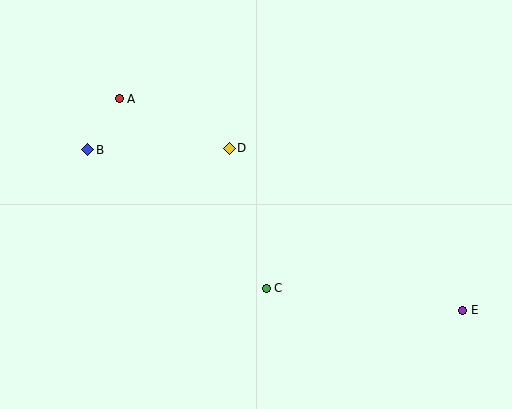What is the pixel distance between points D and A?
The distance between D and A is 120 pixels.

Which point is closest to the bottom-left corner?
Point B is closest to the bottom-left corner.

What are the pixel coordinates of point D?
Point D is at (229, 148).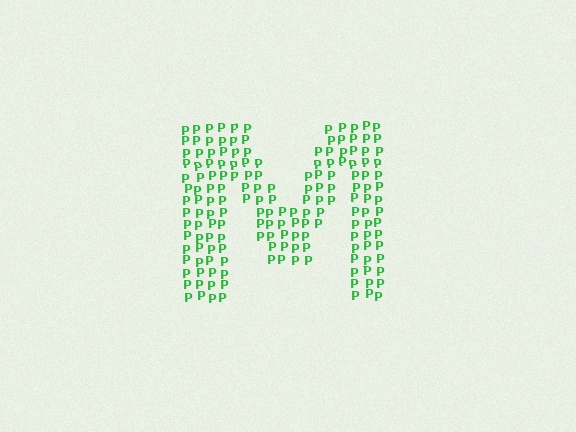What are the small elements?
The small elements are letter P's.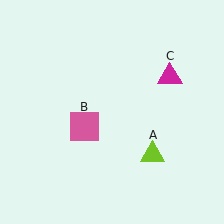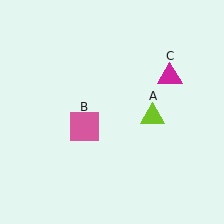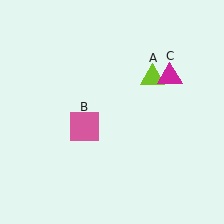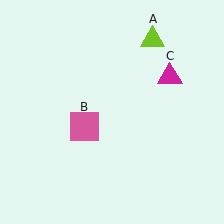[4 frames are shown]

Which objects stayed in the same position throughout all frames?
Pink square (object B) and magenta triangle (object C) remained stationary.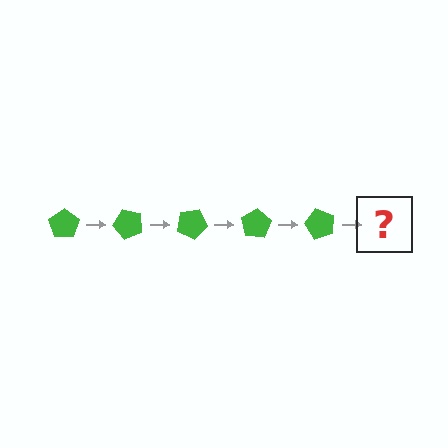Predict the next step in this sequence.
The next step is a green pentagon rotated 250 degrees.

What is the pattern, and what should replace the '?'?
The pattern is that the pentagon rotates 50 degrees each step. The '?' should be a green pentagon rotated 250 degrees.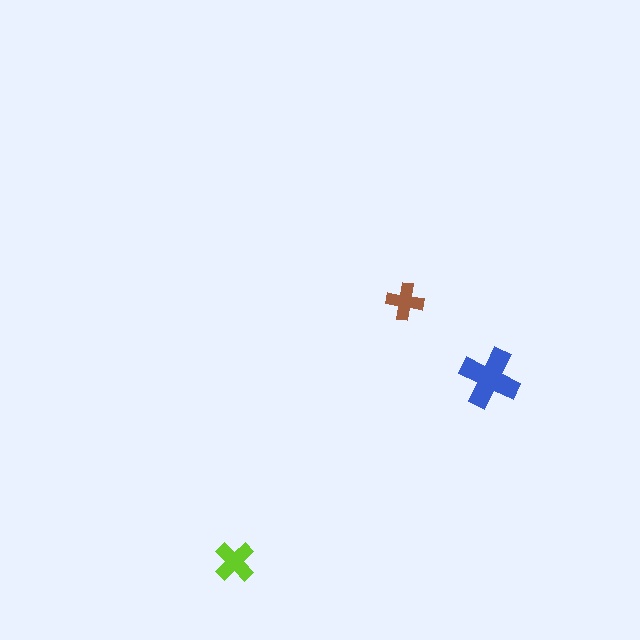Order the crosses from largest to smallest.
the blue one, the lime one, the brown one.